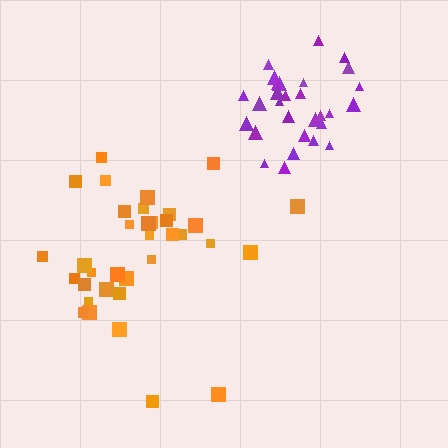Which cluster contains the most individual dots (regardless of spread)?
Orange (35).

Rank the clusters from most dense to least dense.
purple, orange.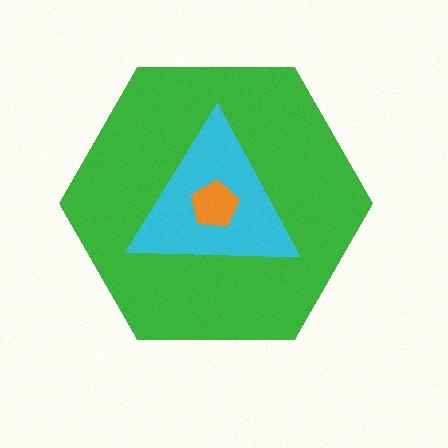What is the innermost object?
The orange pentagon.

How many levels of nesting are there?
3.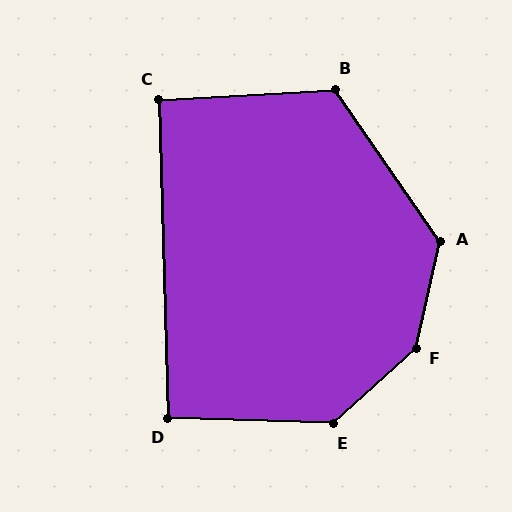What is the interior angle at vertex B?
Approximately 121 degrees (obtuse).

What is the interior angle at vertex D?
Approximately 94 degrees (approximately right).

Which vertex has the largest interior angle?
F, at approximately 145 degrees.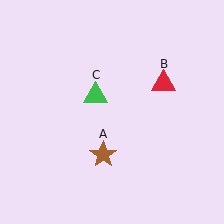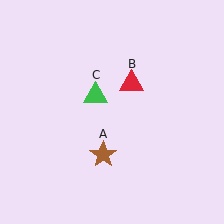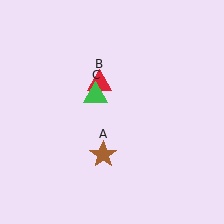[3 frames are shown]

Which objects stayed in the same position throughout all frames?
Brown star (object A) and green triangle (object C) remained stationary.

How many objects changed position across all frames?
1 object changed position: red triangle (object B).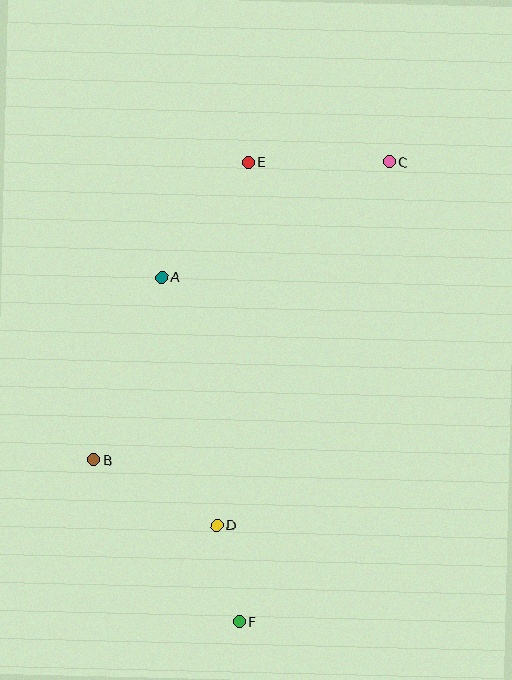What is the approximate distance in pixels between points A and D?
The distance between A and D is approximately 255 pixels.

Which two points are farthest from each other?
Points C and F are farthest from each other.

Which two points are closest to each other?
Points D and F are closest to each other.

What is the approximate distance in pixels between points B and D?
The distance between B and D is approximately 140 pixels.